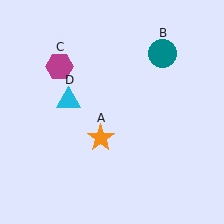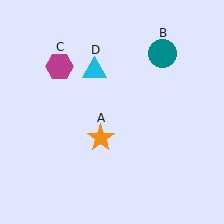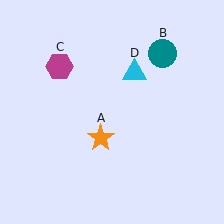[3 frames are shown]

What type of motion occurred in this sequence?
The cyan triangle (object D) rotated clockwise around the center of the scene.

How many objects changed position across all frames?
1 object changed position: cyan triangle (object D).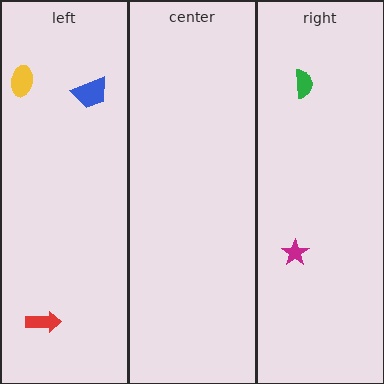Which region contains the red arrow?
The left region.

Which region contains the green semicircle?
The right region.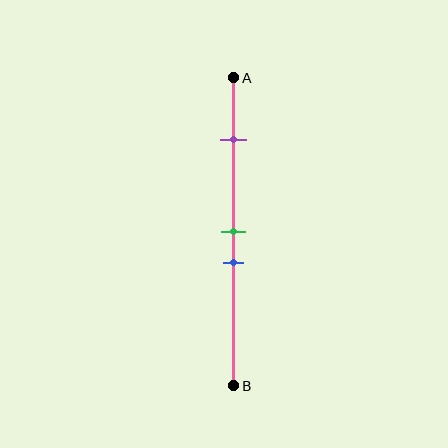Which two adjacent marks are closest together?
The green and blue marks are the closest adjacent pair.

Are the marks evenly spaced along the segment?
No, the marks are not evenly spaced.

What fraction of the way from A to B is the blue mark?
The blue mark is approximately 60% (0.6) of the way from A to B.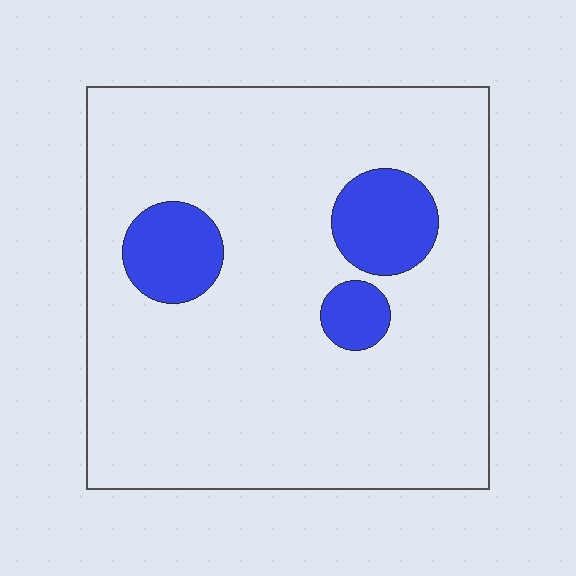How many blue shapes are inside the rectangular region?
3.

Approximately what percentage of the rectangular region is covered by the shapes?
Approximately 15%.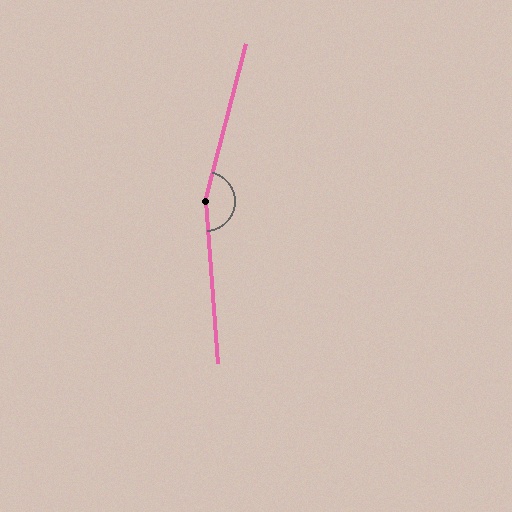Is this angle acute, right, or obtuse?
It is obtuse.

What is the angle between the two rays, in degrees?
Approximately 161 degrees.